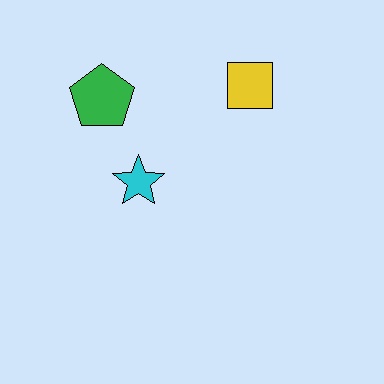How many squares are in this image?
There is 1 square.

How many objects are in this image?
There are 3 objects.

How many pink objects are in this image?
There are no pink objects.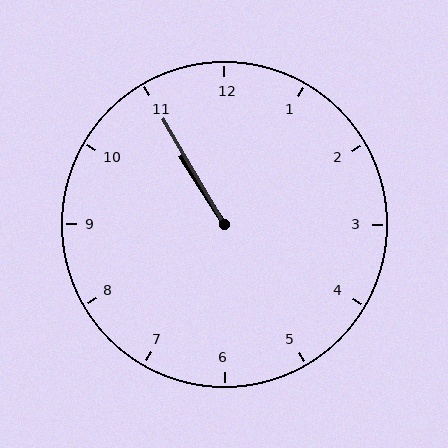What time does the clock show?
10:55.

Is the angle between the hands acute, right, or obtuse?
It is acute.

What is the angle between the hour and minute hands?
Approximately 2 degrees.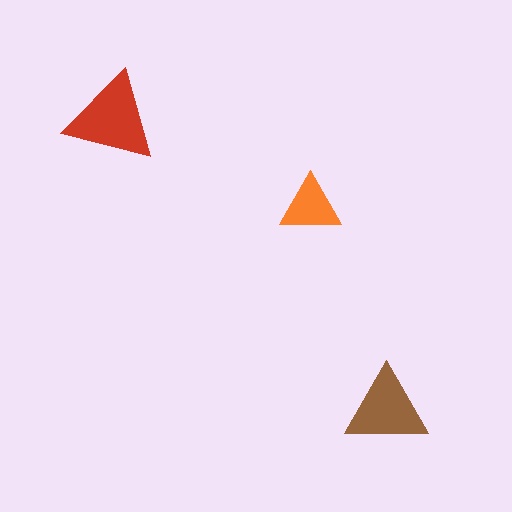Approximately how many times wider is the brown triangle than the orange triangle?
About 1.5 times wider.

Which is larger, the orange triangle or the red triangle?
The red one.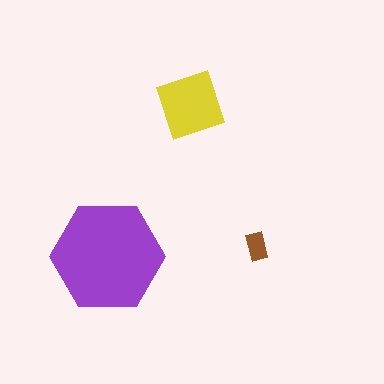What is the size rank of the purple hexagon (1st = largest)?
1st.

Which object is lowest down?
The purple hexagon is bottommost.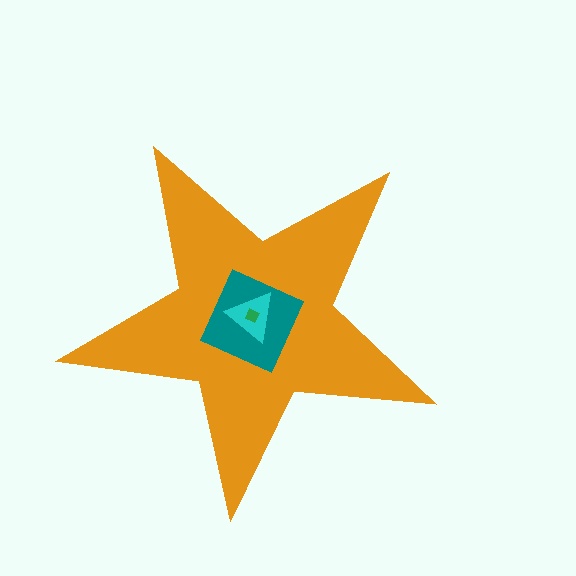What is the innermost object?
The green diamond.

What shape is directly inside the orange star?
The teal square.